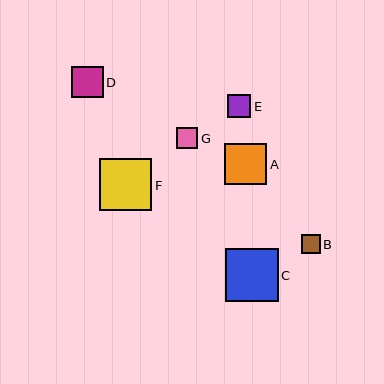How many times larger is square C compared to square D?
Square C is approximately 1.7 times the size of square D.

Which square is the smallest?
Square B is the smallest with a size of approximately 19 pixels.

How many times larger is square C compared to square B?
Square C is approximately 2.8 times the size of square B.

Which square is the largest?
Square C is the largest with a size of approximately 53 pixels.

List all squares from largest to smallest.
From largest to smallest: C, F, A, D, E, G, B.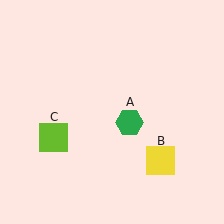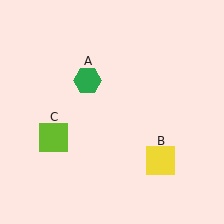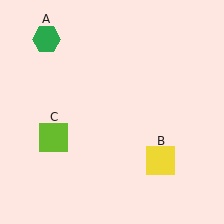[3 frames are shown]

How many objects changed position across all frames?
1 object changed position: green hexagon (object A).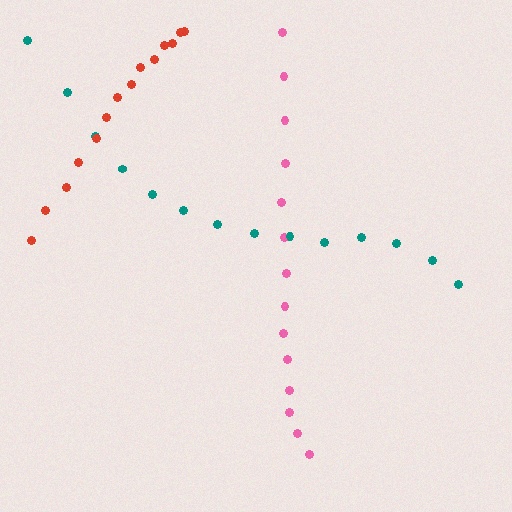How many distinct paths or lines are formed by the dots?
There are 3 distinct paths.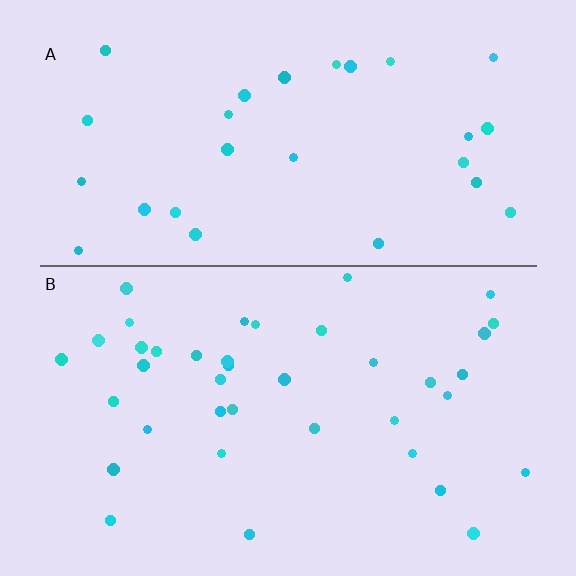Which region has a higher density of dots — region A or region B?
B (the bottom).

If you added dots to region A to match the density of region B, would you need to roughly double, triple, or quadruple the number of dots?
Approximately double.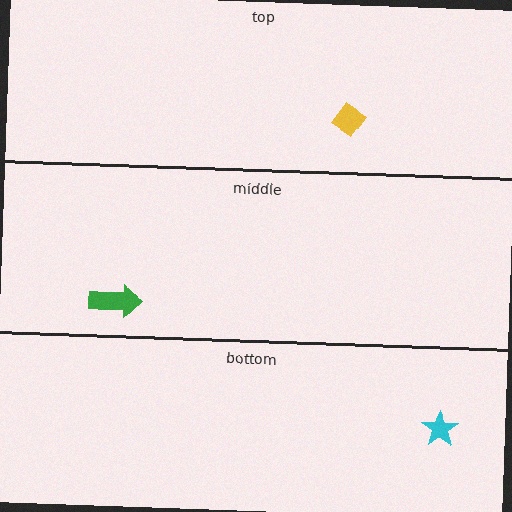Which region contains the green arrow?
The middle region.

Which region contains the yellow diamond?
The top region.